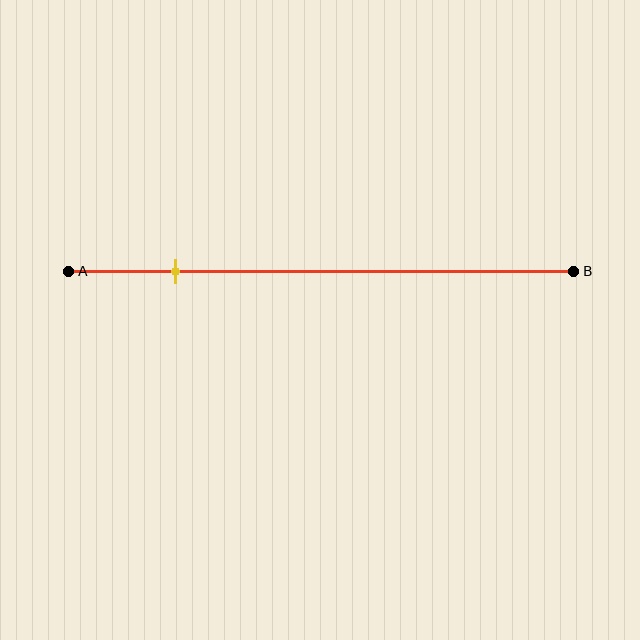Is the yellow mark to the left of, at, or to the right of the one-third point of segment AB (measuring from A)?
The yellow mark is to the left of the one-third point of segment AB.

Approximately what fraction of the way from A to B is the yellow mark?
The yellow mark is approximately 20% of the way from A to B.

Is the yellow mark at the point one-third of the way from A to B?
No, the mark is at about 20% from A, not at the 33% one-third point.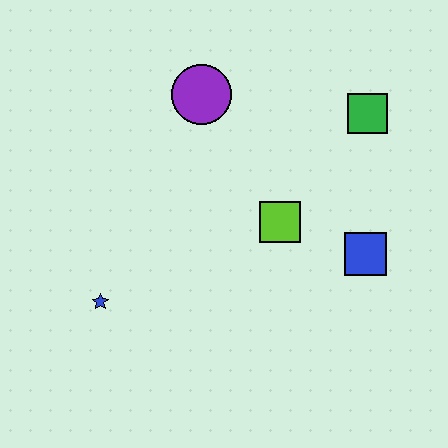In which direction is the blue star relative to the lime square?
The blue star is to the left of the lime square.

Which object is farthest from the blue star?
The green square is farthest from the blue star.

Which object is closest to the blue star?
The lime square is closest to the blue star.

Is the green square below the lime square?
No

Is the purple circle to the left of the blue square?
Yes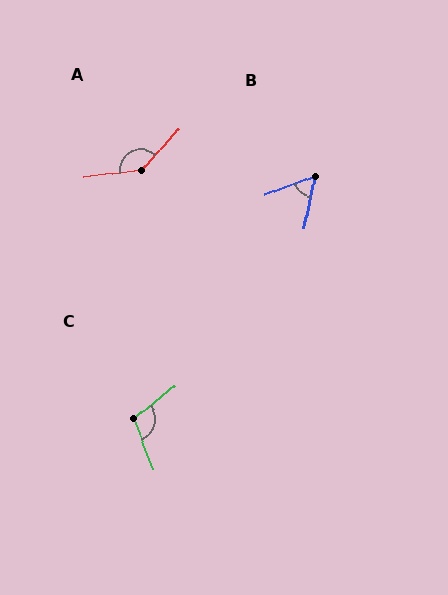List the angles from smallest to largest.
B (58°), C (107°), A (139°).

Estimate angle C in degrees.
Approximately 107 degrees.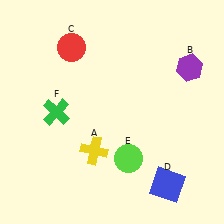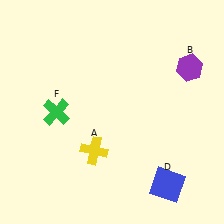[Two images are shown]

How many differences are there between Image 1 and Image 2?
There are 2 differences between the two images.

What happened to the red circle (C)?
The red circle (C) was removed in Image 2. It was in the top-left area of Image 1.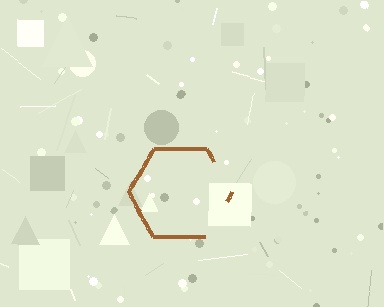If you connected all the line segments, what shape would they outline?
They would outline a hexagon.